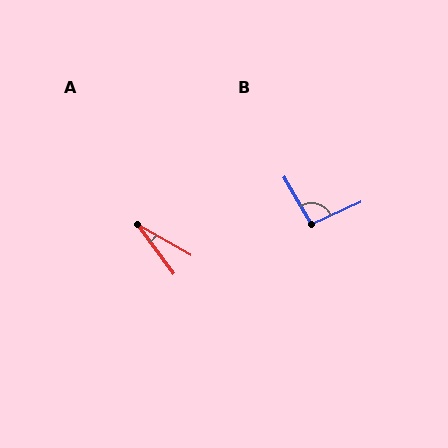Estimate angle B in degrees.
Approximately 95 degrees.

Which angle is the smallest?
A, at approximately 24 degrees.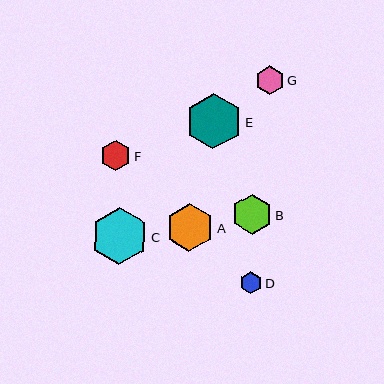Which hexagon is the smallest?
Hexagon D is the smallest with a size of approximately 21 pixels.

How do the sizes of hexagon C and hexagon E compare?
Hexagon C and hexagon E are approximately the same size.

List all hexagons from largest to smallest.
From largest to smallest: C, E, A, B, F, G, D.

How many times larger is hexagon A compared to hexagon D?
Hexagon A is approximately 2.2 times the size of hexagon D.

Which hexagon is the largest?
Hexagon C is the largest with a size of approximately 57 pixels.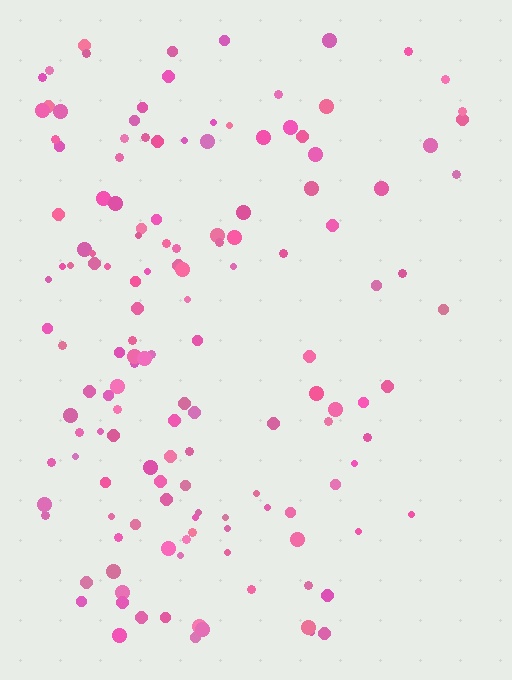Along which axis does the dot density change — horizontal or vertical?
Horizontal.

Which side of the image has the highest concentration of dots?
The left.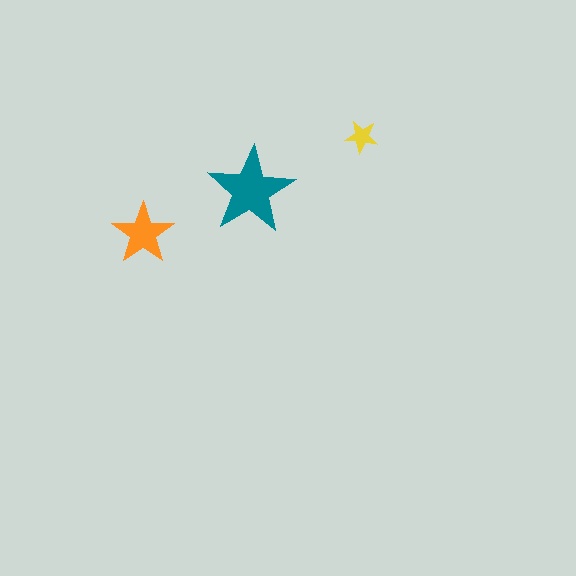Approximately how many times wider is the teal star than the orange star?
About 1.5 times wider.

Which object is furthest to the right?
The yellow star is rightmost.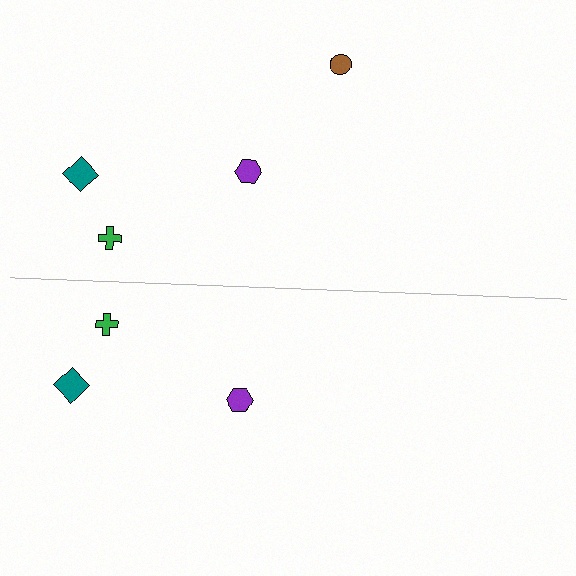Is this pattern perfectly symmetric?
No, the pattern is not perfectly symmetric. A brown circle is missing from the bottom side.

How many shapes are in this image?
There are 7 shapes in this image.